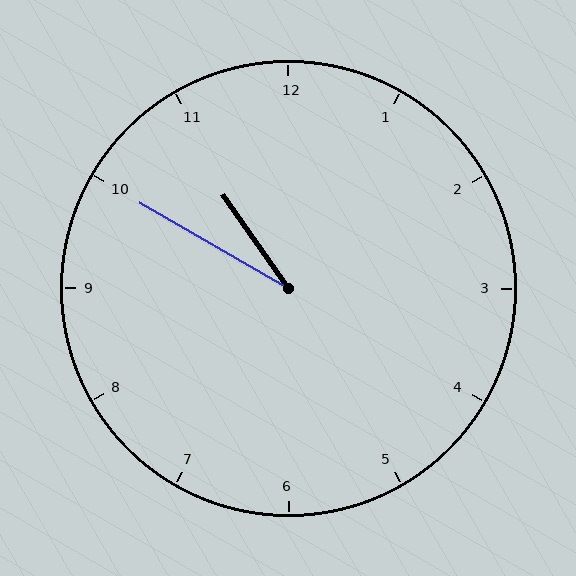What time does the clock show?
10:50.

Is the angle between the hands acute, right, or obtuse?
It is acute.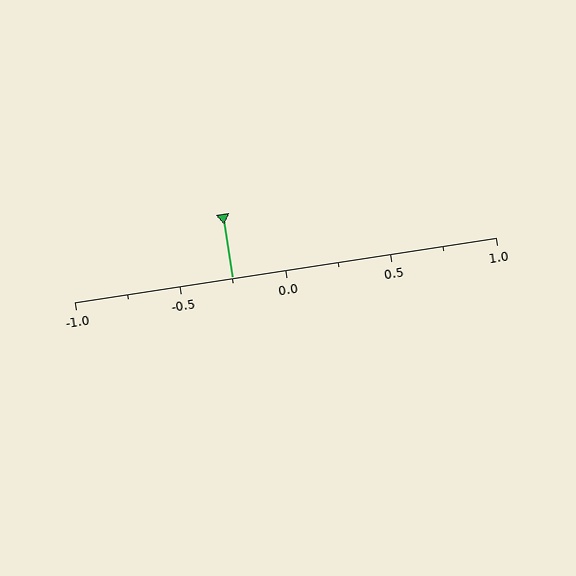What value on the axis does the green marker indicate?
The marker indicates approximately -0.25.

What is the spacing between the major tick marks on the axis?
The major ticks are spaced 0.5 apart.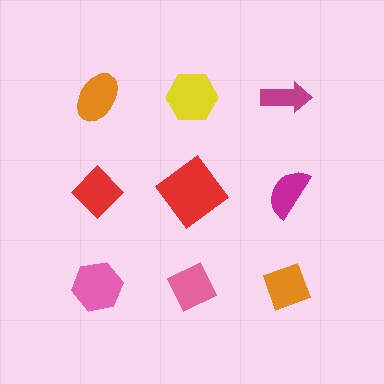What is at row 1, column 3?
A magenta arrow.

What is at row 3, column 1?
A pink hexagon.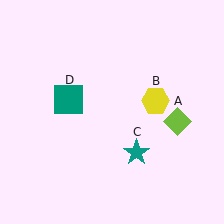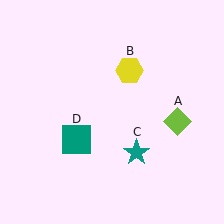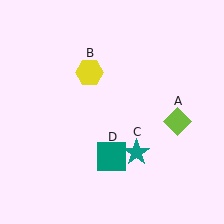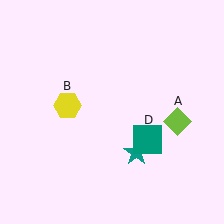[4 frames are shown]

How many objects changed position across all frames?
2 objects changed position: yellow hexagon (object B), teal square (object D).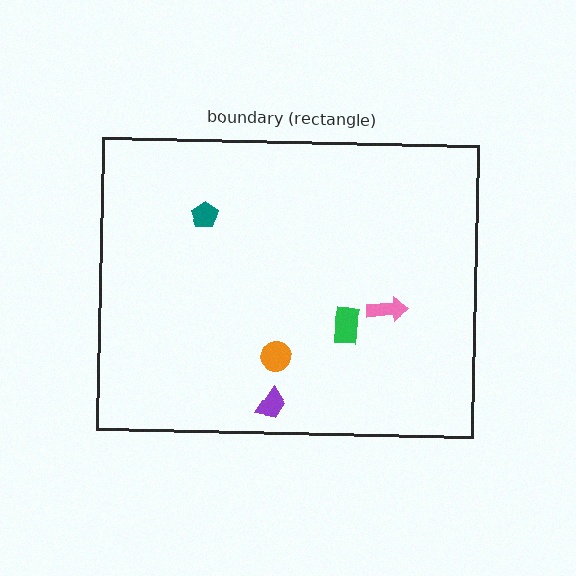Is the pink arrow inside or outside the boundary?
Inside.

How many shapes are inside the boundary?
5 inside, 0 outside.